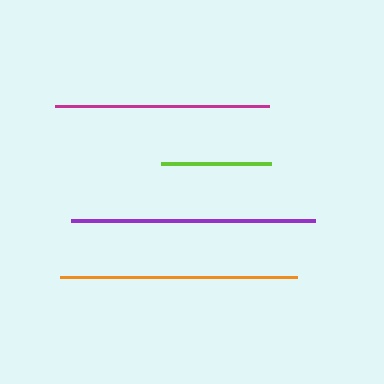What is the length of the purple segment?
The purple segment is approximately 244 pixels long.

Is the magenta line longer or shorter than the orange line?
The orange line is longer than the magenta line.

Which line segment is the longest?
The purple line is the longest at approximately 244 pixels.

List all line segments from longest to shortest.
From longest to shortest: purple, orange, magenta, lime.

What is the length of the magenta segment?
The magenta segment is approximately 214 pixels long.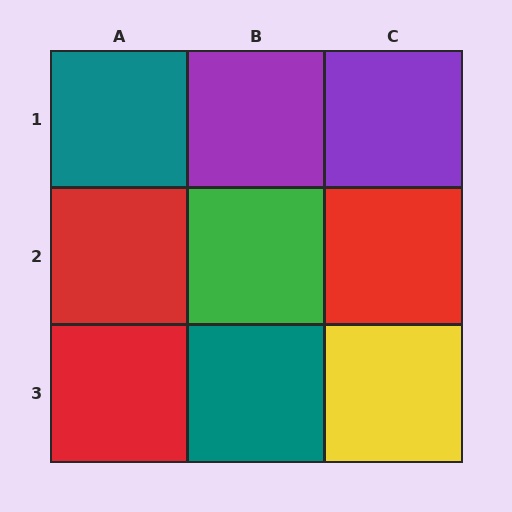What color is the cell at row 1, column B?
Purple.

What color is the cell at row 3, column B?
Teal.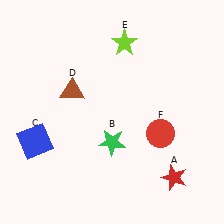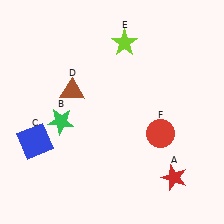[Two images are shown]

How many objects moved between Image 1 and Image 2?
1 object moved between the two images.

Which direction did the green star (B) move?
The green star (B) moved left.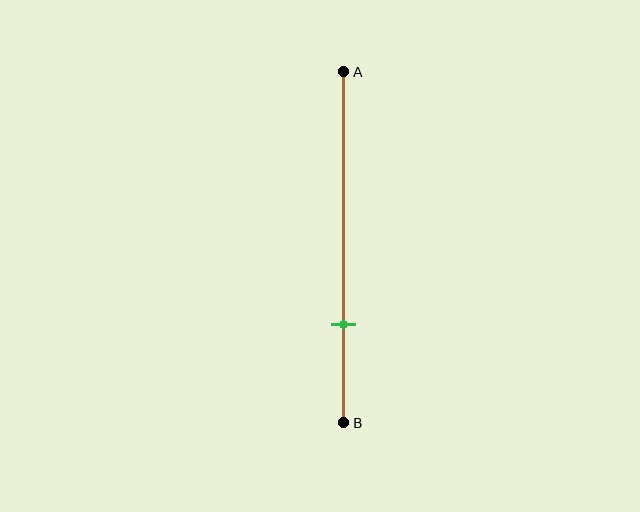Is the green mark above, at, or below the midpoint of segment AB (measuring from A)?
The green mark is below the midpoint of segment AB.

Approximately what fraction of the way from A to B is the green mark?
The green mark is approximately 70% of the way from A to B.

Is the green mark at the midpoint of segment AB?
No, the mark is at about 70% from A, not at the 50% midpoint.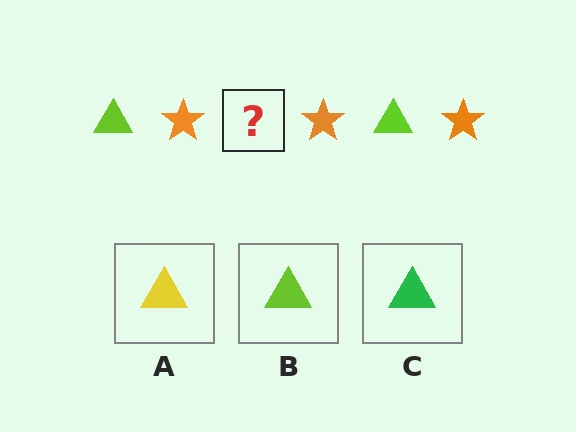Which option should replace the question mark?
Option B.